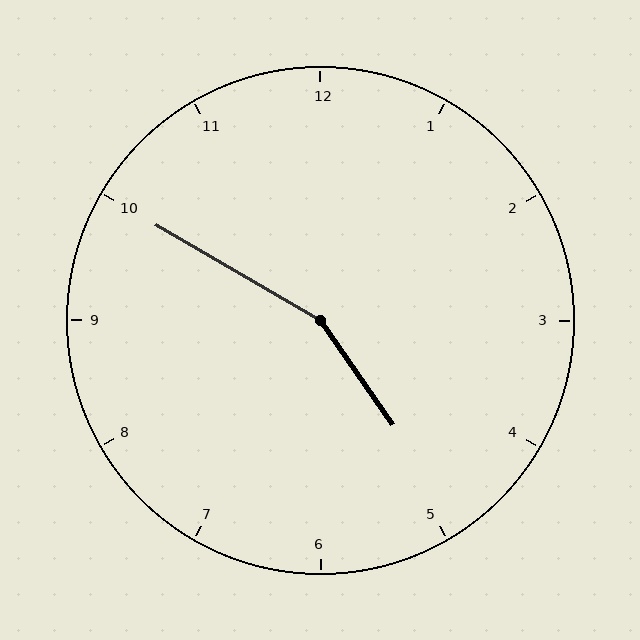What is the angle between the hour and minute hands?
Approximately 155 degrees.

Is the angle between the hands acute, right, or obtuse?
It is obtuse.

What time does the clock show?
4:50.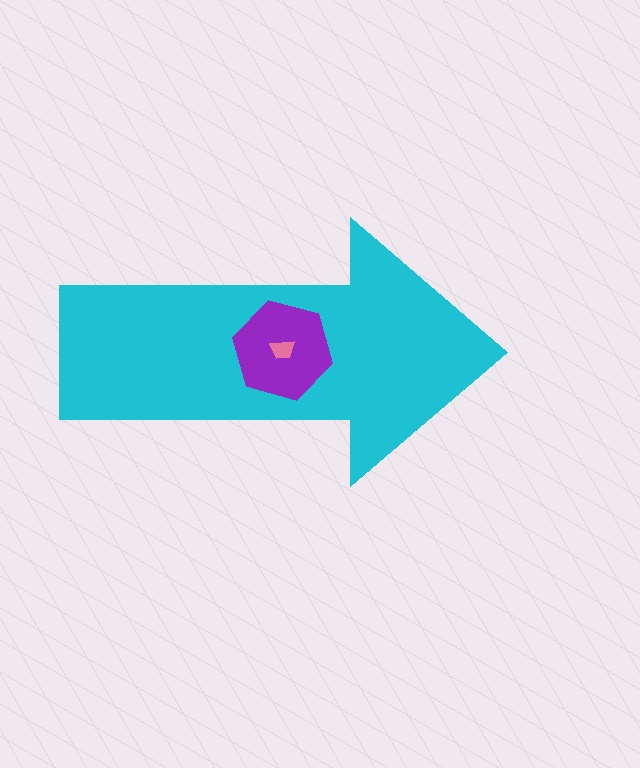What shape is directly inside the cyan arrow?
The purple hexagon.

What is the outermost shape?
The cyan arrow.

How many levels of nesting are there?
3.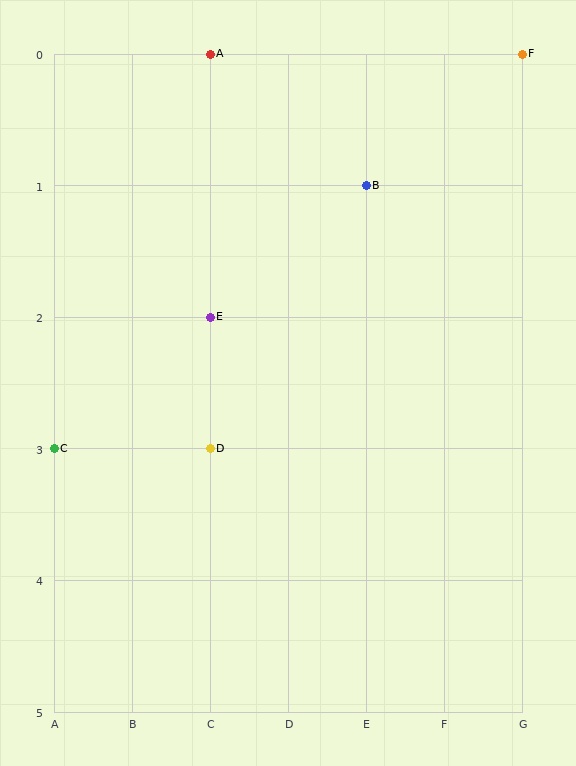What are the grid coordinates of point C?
Point C is at grid coordinates (A, 3).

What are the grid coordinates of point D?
Point D is at grid coordinates (C, 3).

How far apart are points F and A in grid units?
Points F and A are 4 columns apart.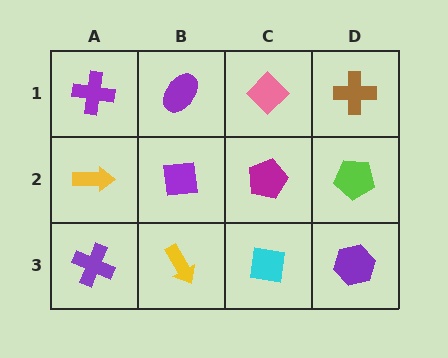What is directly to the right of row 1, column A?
A purple ellipse.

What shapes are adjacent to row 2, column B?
A purple ellipse (row 1, column B), a yellow arrow (row 3, column B), a yellow arrow (row 2, column A), a magenta pentagon (row 2, column C).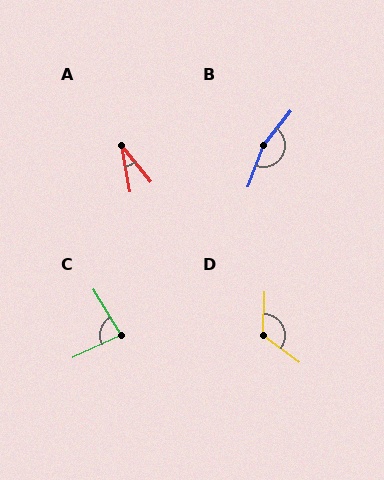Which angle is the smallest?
A, at approximately 29 degrees.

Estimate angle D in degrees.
Approximately 125 degrees.